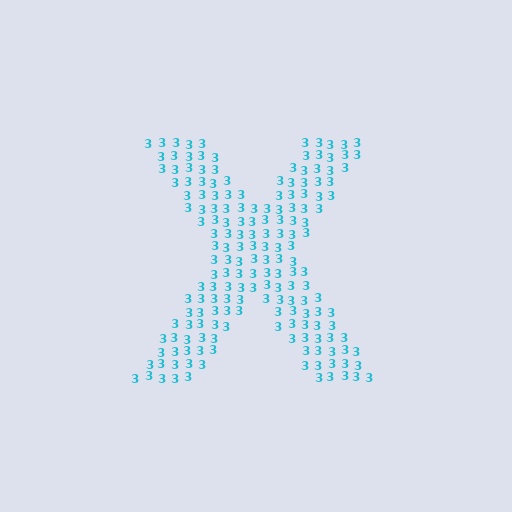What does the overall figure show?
The overall figure shows the letter X.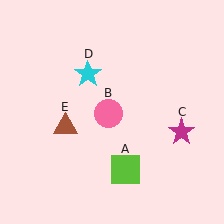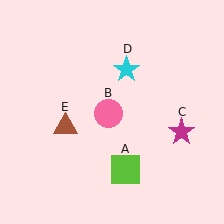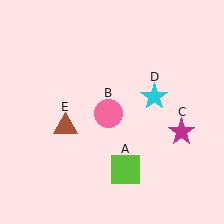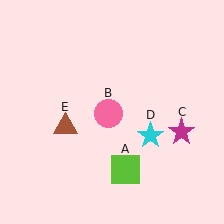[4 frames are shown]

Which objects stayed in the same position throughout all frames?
Lime square (object A) and pink circle (object B) and magenta star (object C) and brown triangle (object E) remained stationary.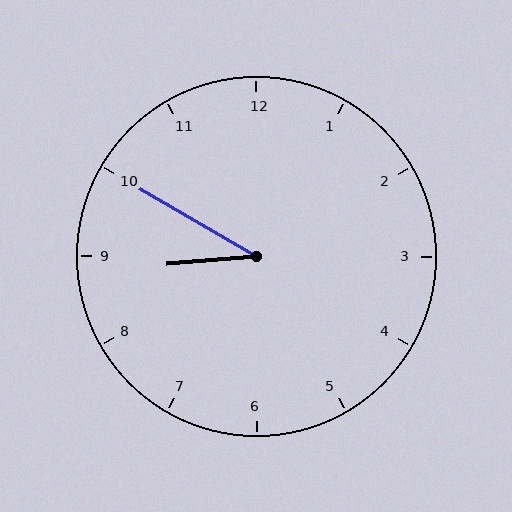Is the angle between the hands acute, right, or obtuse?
It is acute.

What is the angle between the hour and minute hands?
Approximately 35 degrees.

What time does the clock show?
8:50.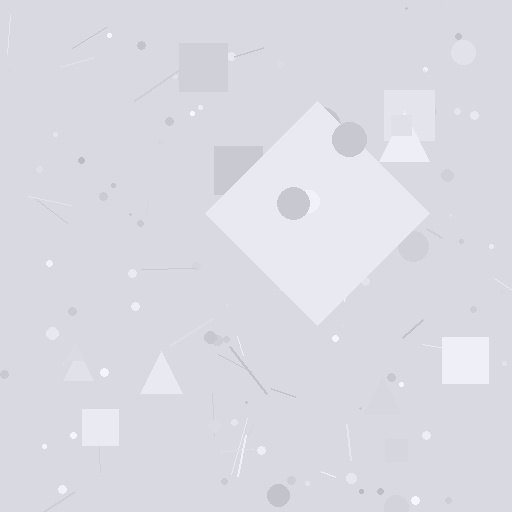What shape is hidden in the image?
A diamond is hidden in the image.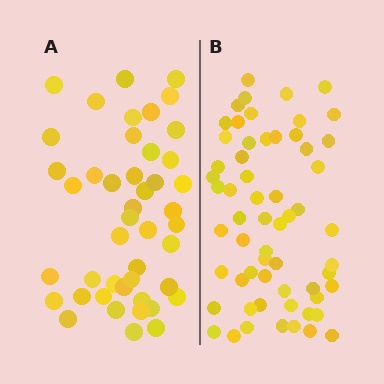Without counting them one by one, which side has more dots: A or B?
Region B (the right region) has more dots.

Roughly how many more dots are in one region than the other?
Region B has approximately 15 more dots than region A.